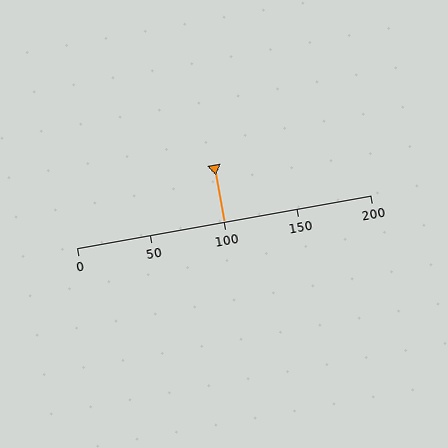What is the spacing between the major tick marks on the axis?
The major ticks are spaced 50 apart.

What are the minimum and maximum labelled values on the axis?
The axis runs from 0 to 200.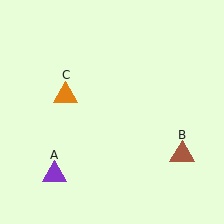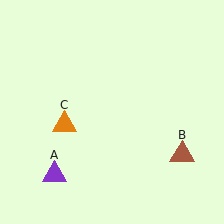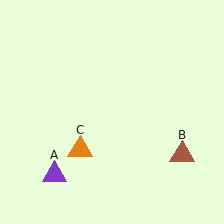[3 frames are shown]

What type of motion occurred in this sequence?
The orange triangle (object C) rotated counterclockwise around the center of the scene.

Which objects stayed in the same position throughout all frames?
Purple triangle (object A) and brown triangle (object B) remained stationary.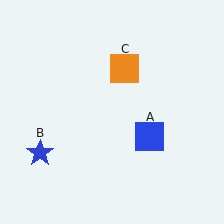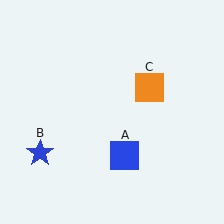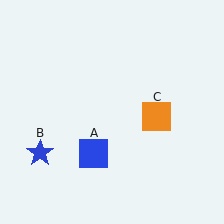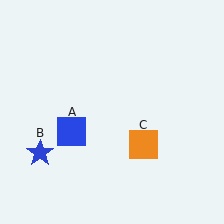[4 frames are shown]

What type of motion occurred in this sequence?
The blue square (object A), orange square (object C) rotated clockwise around the center of the scene.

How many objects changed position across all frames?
2 objects changed position: blue square (object A), orange square (object C).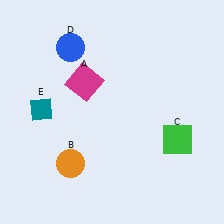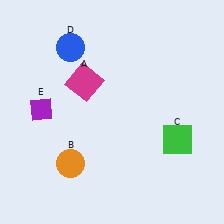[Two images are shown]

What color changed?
The diamond (E) changed from teal in Image 1 to purple in Image 2.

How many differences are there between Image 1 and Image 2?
There is 1 difference between the two images.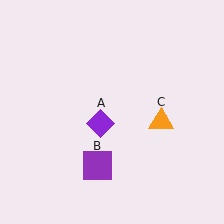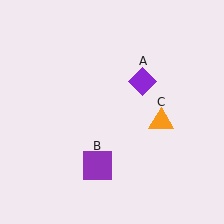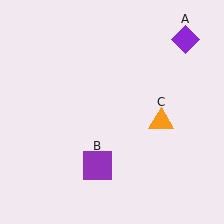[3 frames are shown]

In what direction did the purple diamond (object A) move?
The purple diamond (object A) moved up and to the right.